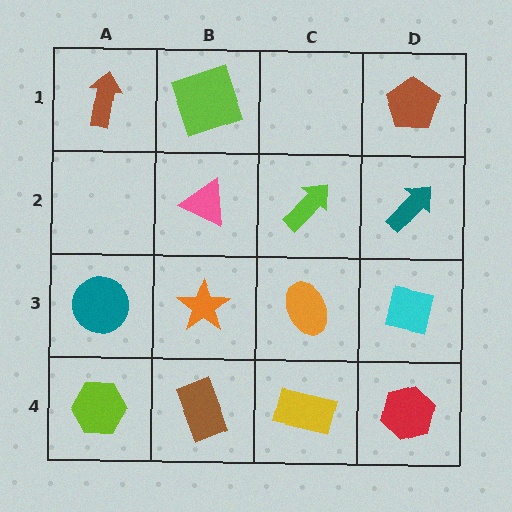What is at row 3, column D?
A cyan square.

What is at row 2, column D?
A teal arrow.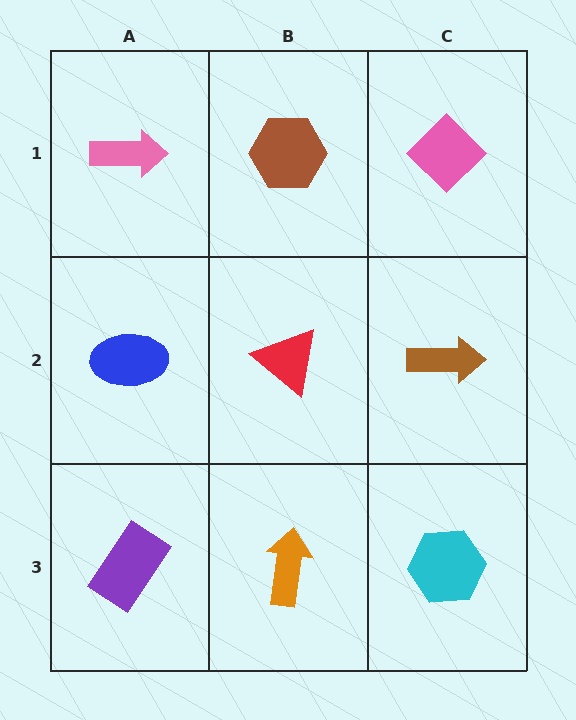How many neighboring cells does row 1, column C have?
2.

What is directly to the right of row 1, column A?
A brown hexagon.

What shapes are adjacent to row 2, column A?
A pink arrow (row 1, column A), a purple rectangle (row 3, column A), a red triangle (row 2, column B).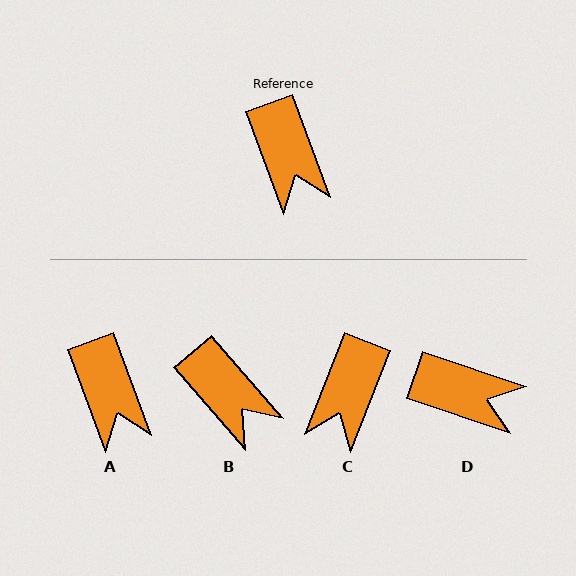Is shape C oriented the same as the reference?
No, it is off by about 42 degrees.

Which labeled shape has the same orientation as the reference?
A.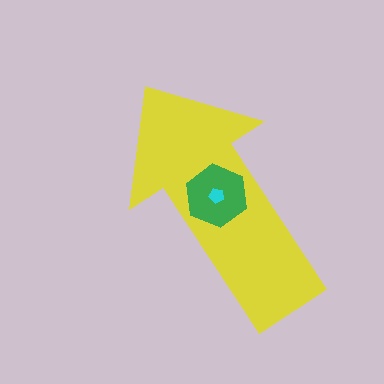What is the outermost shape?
The yellow arrow.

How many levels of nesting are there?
3.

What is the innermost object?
The cyan pentagon.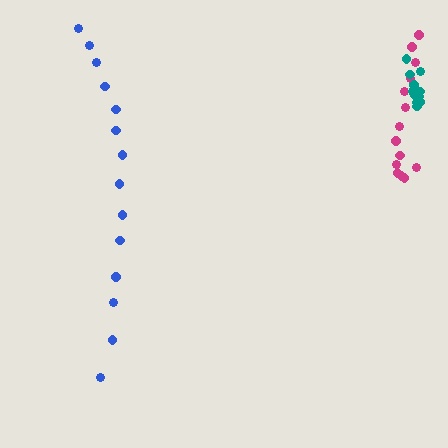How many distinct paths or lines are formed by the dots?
There are 3 distinct paths.